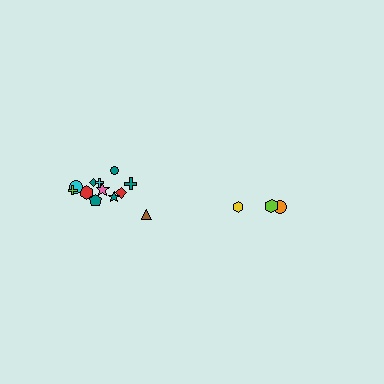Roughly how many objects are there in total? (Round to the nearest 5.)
Roughly 15 objects in total.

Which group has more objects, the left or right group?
The left group.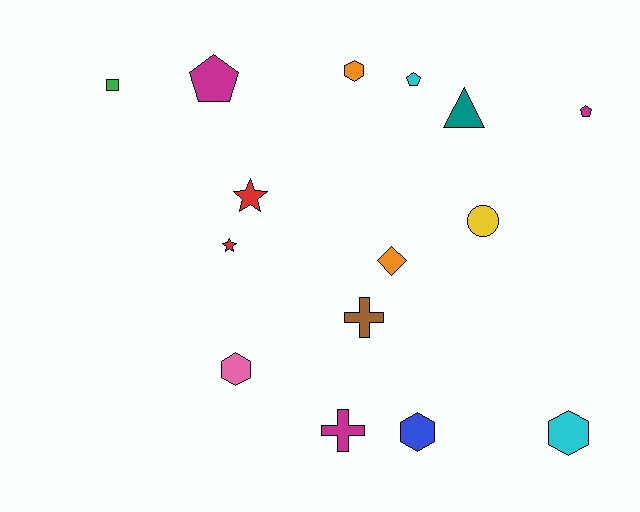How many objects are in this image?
There are 15 objects.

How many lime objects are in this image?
There are no lime objects.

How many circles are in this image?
There is 1 circle.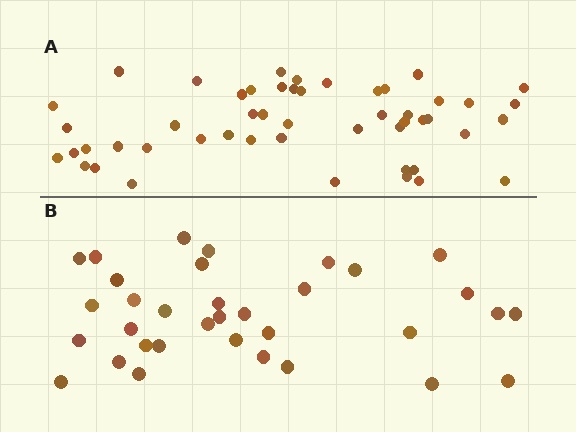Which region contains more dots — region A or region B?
Region A (the top region) has more dots.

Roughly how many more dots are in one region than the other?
Region A has approximately 15 more dots than region B.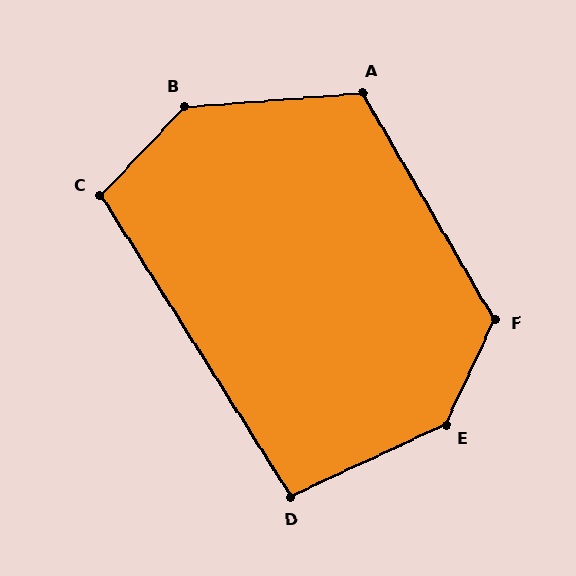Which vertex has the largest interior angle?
E, at approximately 140 degrees.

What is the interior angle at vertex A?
Approximately 116 degrees (obtuse).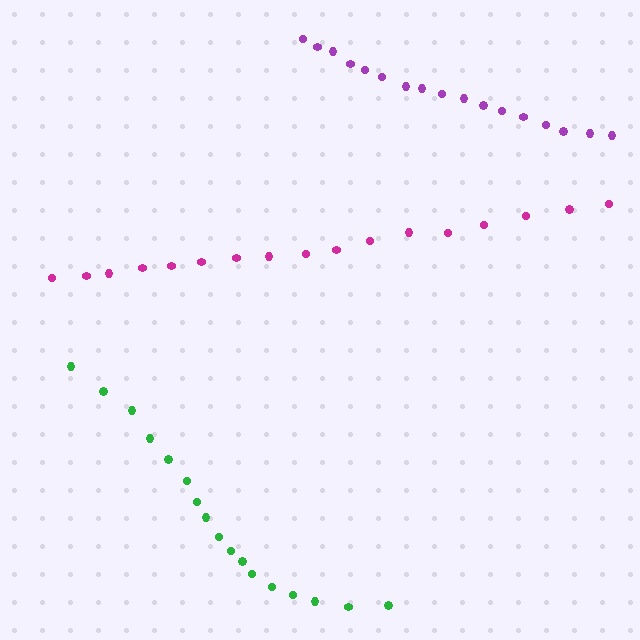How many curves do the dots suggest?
There are 3 distinct paths.